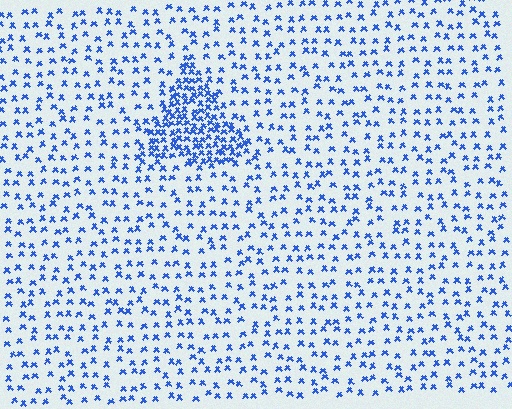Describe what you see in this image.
The image contains small blue elements arranged at two different densities. A triangle-shaped region is visible where the elements are more densely packed than the surrounding area.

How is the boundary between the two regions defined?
The boundary is defined by a change in element density (approximately 2.7x ratio). All elements are the same color, size, and shape.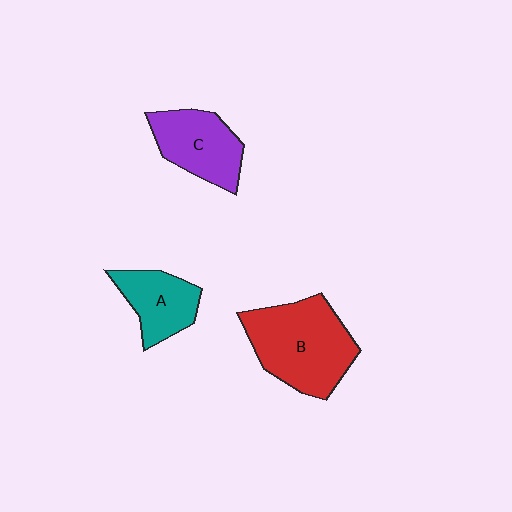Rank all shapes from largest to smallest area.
From largest to smallest: B (red), C (purple), A (teal).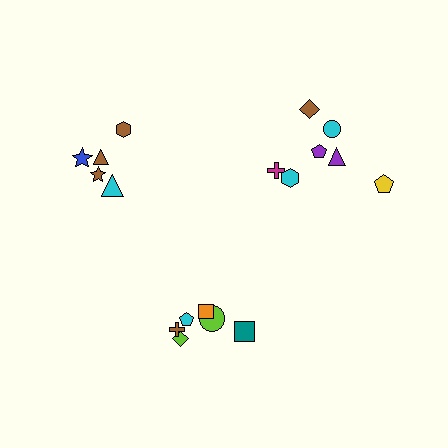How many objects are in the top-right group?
There are 7 objects.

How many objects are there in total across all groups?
There are 18 objects.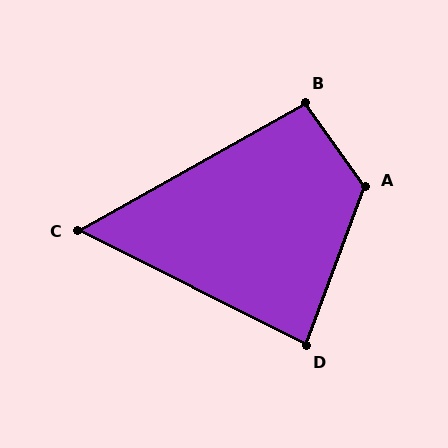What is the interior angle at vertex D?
Approximately 84 degrees (acute).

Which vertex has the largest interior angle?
A, at approximately 124 degrees.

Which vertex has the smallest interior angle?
C, at approximately 56 degrees.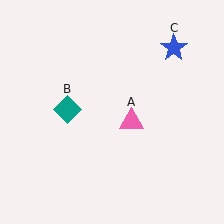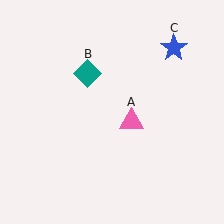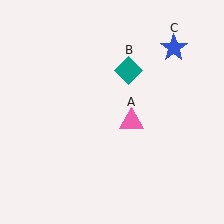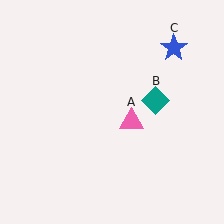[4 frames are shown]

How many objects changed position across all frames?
1 object changed position: teal diamond (object B).